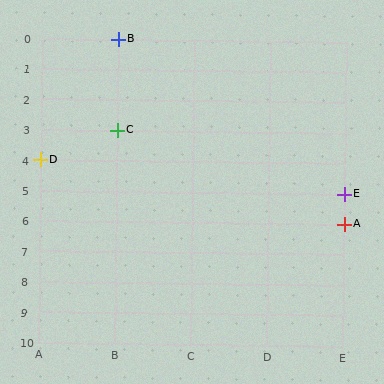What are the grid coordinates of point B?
Point B is at grid coordinates (B, 0).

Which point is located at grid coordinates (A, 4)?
Point D is at (A, 4).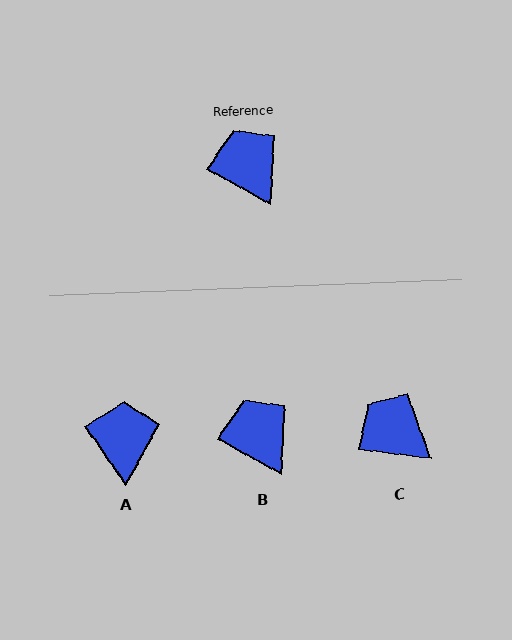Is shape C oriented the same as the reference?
No, it is off by about 22 degrees.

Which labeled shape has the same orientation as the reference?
B.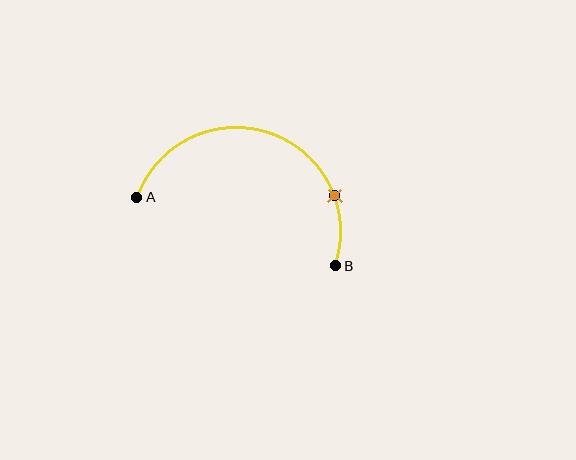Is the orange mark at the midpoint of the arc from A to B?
No. The orange mark lies on the arc but is closer to endpoint B. The arc midpoint would be at the point on the curve equidistant along the arc from both A and B.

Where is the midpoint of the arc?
The arc midpoint is the point on the curve farthest from the straight line joining A and B. It sits above that line.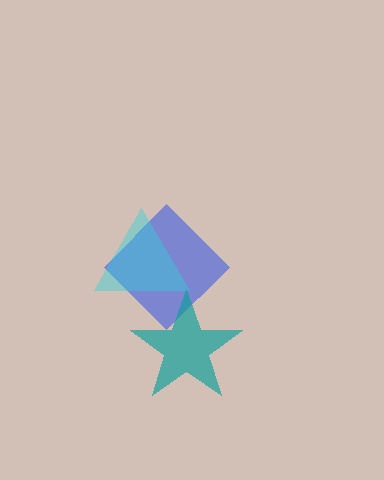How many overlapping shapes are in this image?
There are 3 overlapping shapes in the image.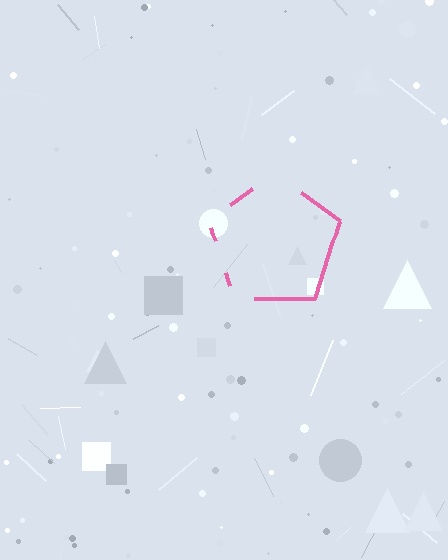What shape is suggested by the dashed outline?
The dashed outline suggests a pentagon.